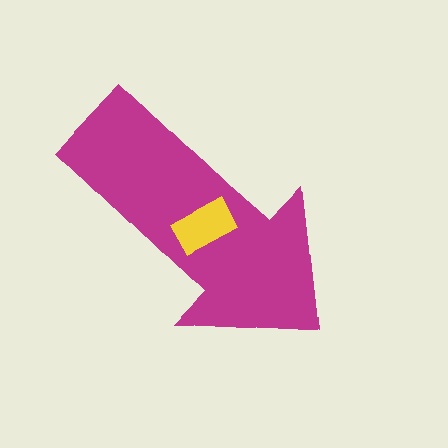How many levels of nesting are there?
2.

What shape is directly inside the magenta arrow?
The yellow rectangle.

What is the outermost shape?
The magenta arrow.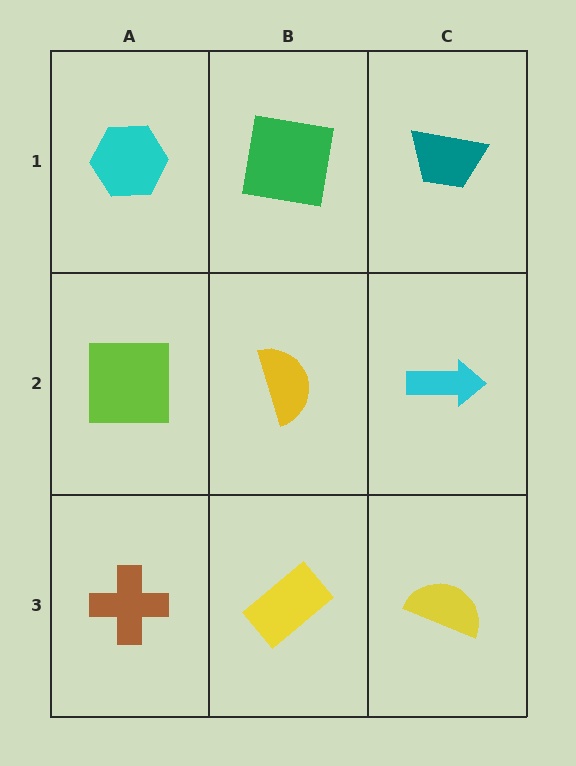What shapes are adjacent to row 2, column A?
A cyan hexagon (row 1, column A), a brown cross (row 3, column A), a yellow semicircle (row 2, column B).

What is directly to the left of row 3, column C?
A yellow rectangle.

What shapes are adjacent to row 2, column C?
A teal trapezoid (row 1, column C), a yellow semicircle (row 3, column C), a yellow semicircle (row 2, column B).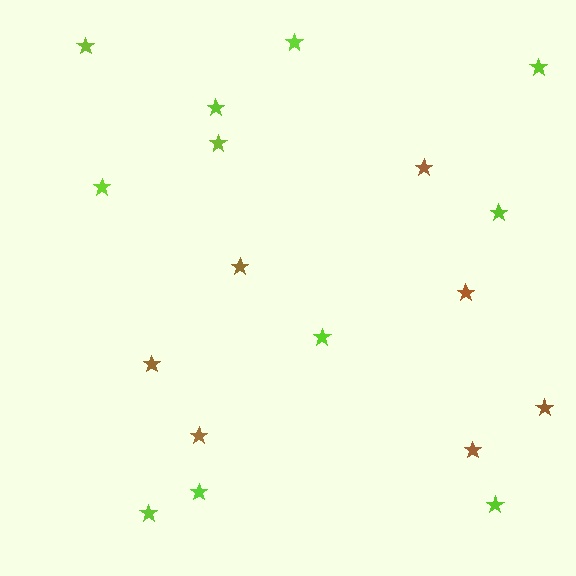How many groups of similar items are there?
There are 2 groups: one group of brown stars (7) and one group of lime stars (11).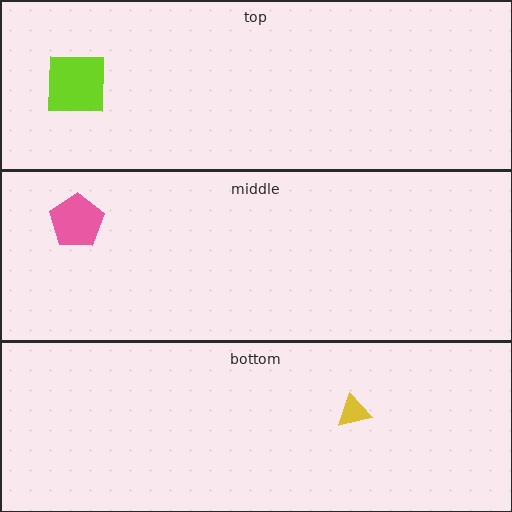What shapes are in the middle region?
The pink pentagon.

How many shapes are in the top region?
1.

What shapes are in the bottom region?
The yellow triangle.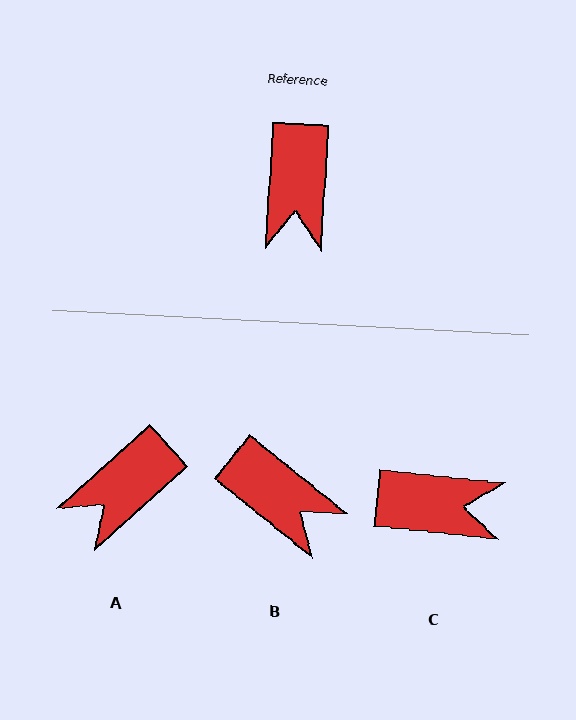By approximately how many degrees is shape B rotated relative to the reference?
Approximately 55 degrees counter-clockwise.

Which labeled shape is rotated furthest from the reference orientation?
C, about 87 degrees away.